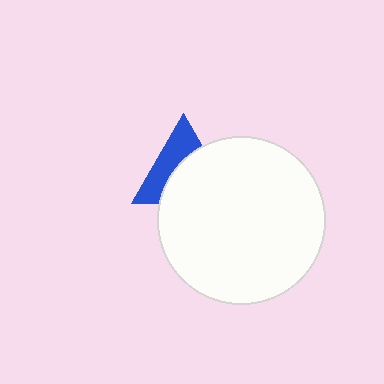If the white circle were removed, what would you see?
You would see the complete blue triangle.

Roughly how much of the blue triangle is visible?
A small part of it is visible (roughly 45%).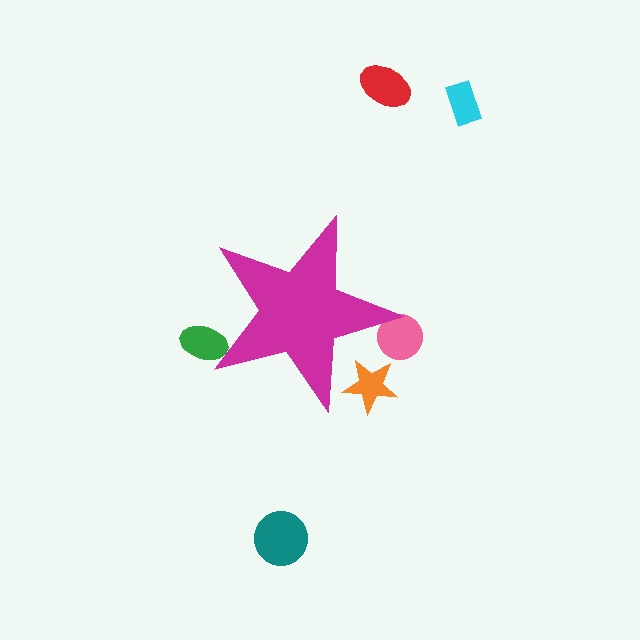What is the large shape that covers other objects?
A magenta star.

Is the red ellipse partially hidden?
No, the red ellipse is fully visible.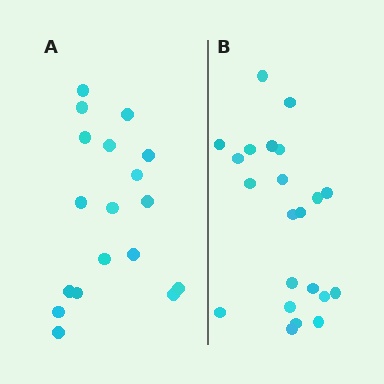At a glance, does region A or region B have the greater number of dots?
Region B (the right region) has more dots.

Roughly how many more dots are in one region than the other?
Region B has about 4 more dots than region A.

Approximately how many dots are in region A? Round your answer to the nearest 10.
About 20 dots. (The exact count is 18, which rounds to 20.)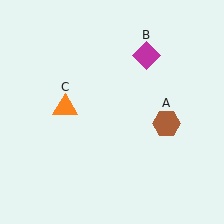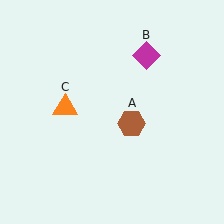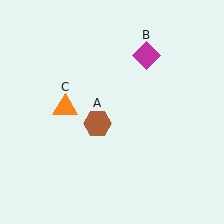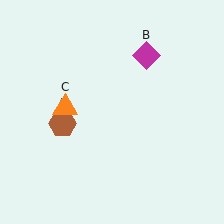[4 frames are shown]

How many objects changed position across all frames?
1 object changed position: brown hexagon (object A).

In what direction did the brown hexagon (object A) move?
The brown hexagon (object A) moved left.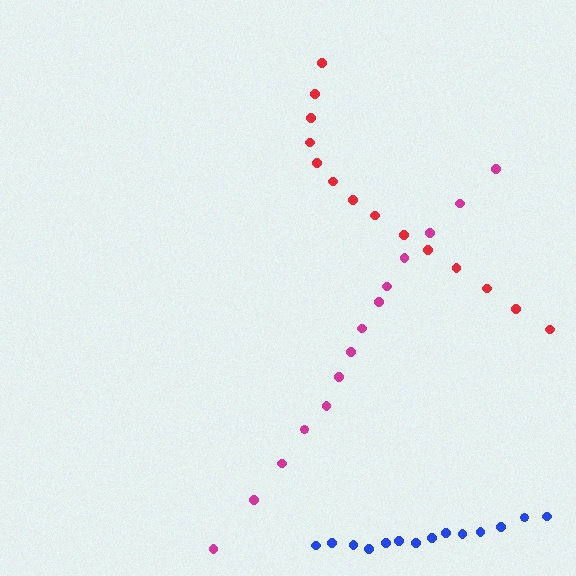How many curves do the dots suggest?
There are 3 distinct paths.